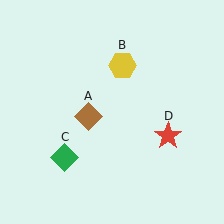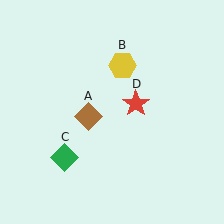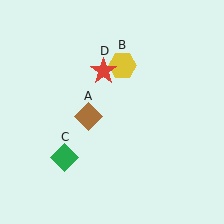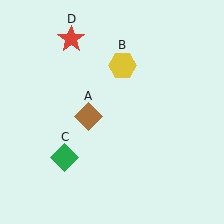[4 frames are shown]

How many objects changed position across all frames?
1 object changed position: red star (object D).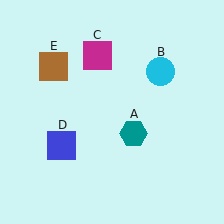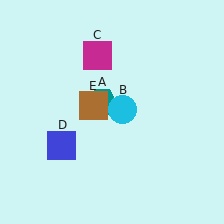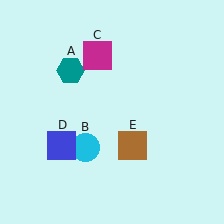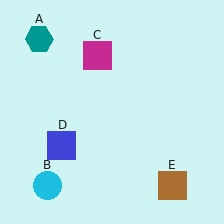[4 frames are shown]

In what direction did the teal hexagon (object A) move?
The teal hexagon (object A) moved up and to the left.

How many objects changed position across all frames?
3 objects changed position: teal hexagon (object A), cyan circle (object B), brown square (object E).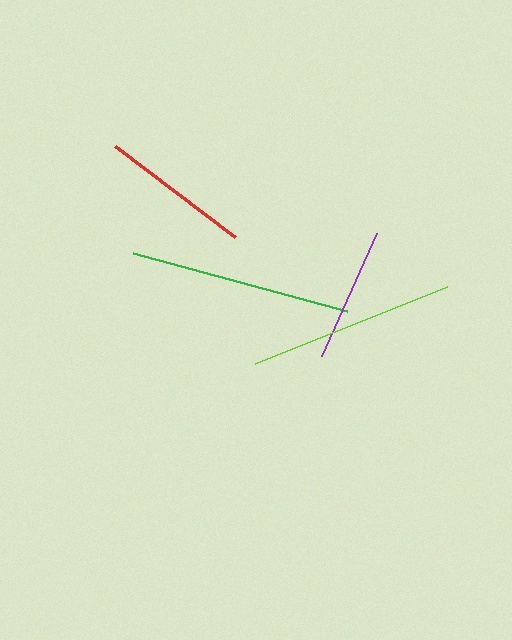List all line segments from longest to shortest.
From longest to shortest: green, lime, red, purple.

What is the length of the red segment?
The red segment is approximately 151 pixels long.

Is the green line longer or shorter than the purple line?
The green line is longer than the purple line.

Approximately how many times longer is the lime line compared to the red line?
The lime line is approximately 1.4 times the length of the red line.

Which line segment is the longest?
The green line is the longest at approximately 222 pixels.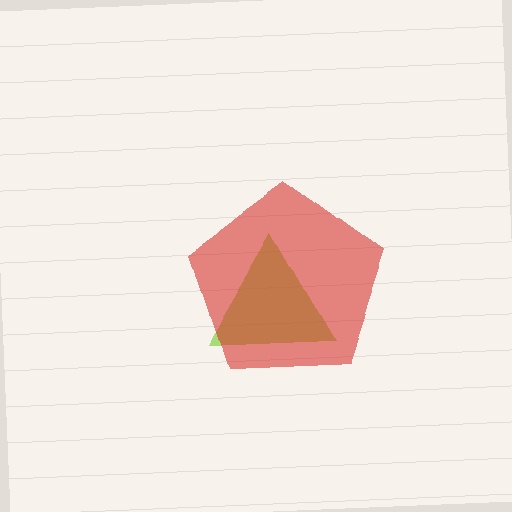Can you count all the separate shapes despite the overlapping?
Yes, there are 2 separate shapes.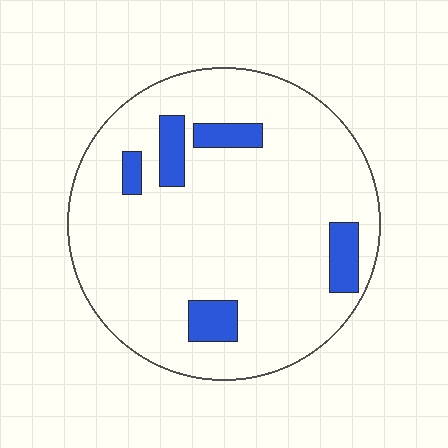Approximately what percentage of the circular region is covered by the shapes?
Approximately 10%.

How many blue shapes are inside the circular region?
5.